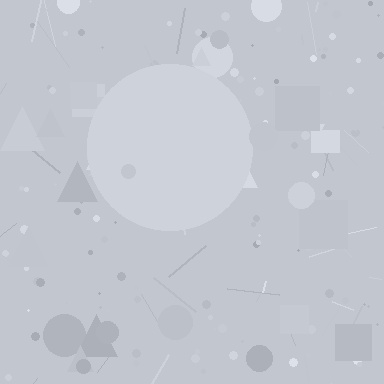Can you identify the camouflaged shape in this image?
The camouflaged shape is a circle.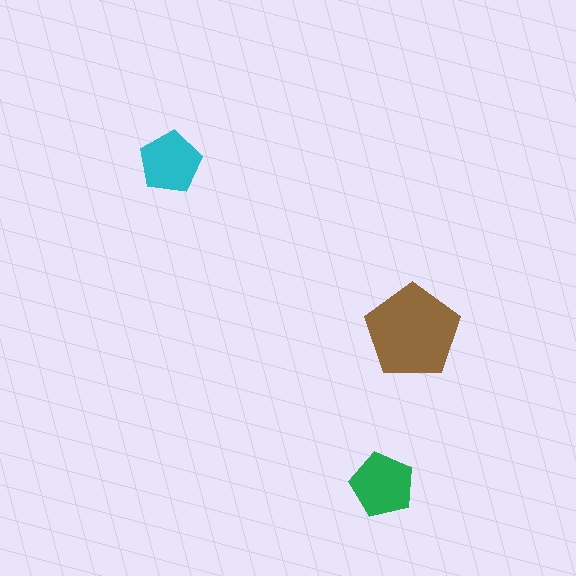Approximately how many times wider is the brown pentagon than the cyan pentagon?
About 1.5 times wider.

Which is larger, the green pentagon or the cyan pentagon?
The green one.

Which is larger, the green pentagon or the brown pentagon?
The brown one.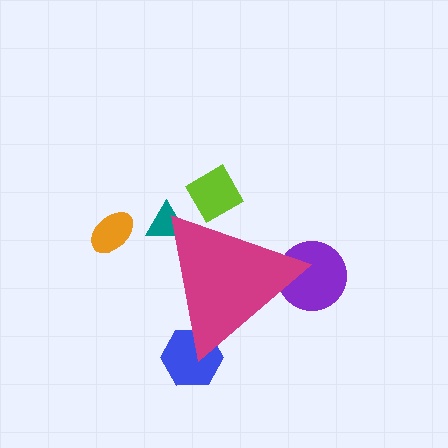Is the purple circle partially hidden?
Yes, the purple circle is partially hidden behind the magenta triangle.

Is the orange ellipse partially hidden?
No, the orange ellipse is fully visible.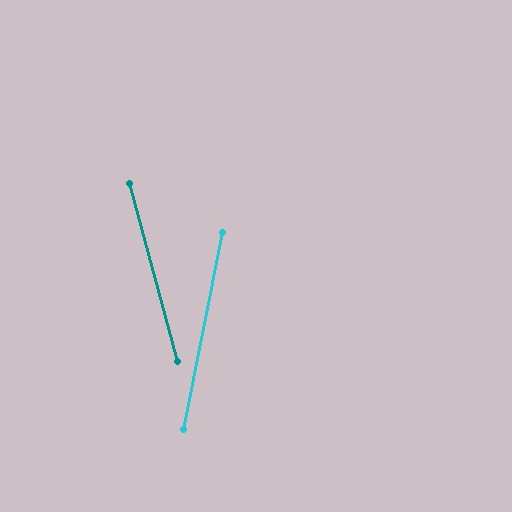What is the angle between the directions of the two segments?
Approximately 27 degrees.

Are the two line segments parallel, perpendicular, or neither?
Neither parallel nor perpendicular — they differ by about 27°.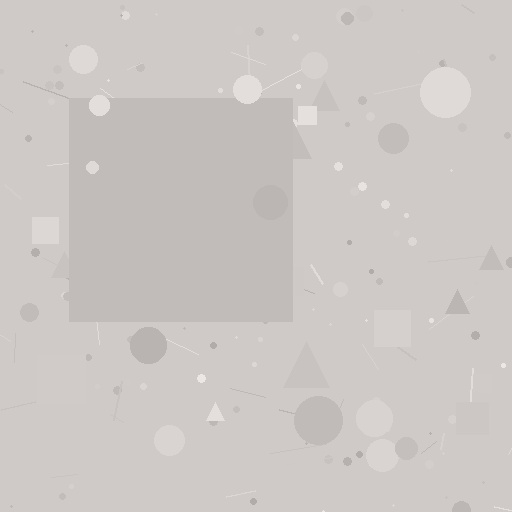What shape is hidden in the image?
A square is hidden in the image.